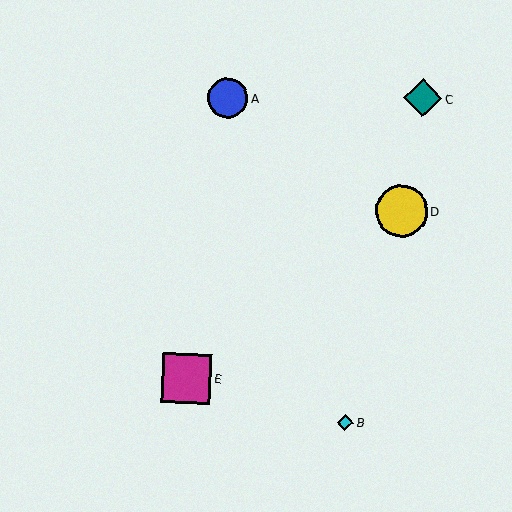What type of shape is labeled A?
Shape A is a blue circle.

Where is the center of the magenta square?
The center of the magenta square is at (186, 378).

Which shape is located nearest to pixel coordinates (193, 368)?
The magenta square (labeled E) at (186, 378) is nearest to that location.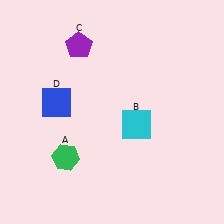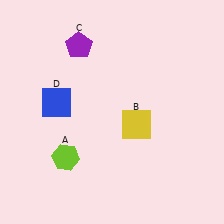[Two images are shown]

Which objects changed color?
A changed from green to lime. B changed from cyan to yellow.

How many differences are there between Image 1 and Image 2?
There are 2 differences between the two images.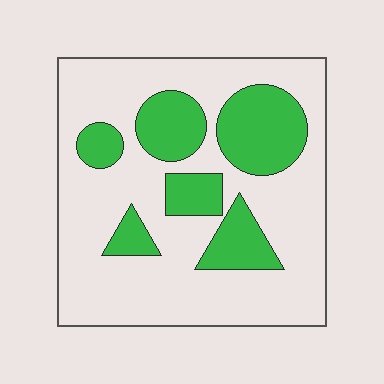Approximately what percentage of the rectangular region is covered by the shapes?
Approximately 30%.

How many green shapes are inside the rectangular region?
6.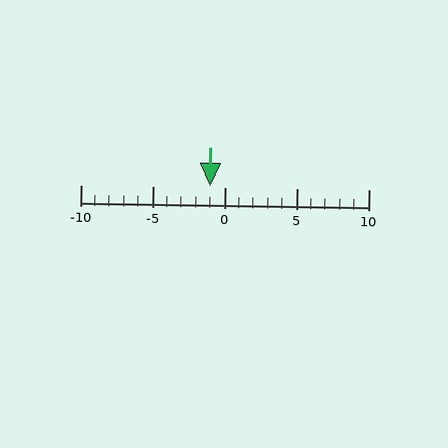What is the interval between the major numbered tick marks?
The major tick marks are spaced 5 units apart.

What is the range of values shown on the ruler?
The ruler shows values from -10 to 10.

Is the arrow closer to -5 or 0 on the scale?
The arrow is closer to 0.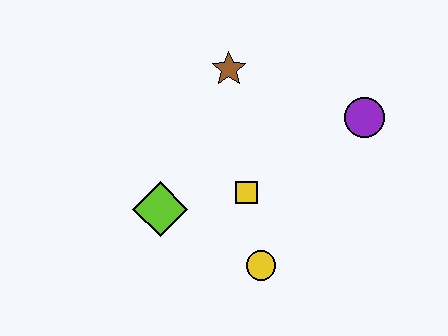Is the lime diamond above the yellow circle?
Yes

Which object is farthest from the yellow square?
The purple circle is farthest from the yellow square.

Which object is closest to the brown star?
The yellow square is closest to the brown star.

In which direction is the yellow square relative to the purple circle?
The yellow square is to the left of the purple circle.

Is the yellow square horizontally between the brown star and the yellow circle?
Yes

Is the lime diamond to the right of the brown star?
No